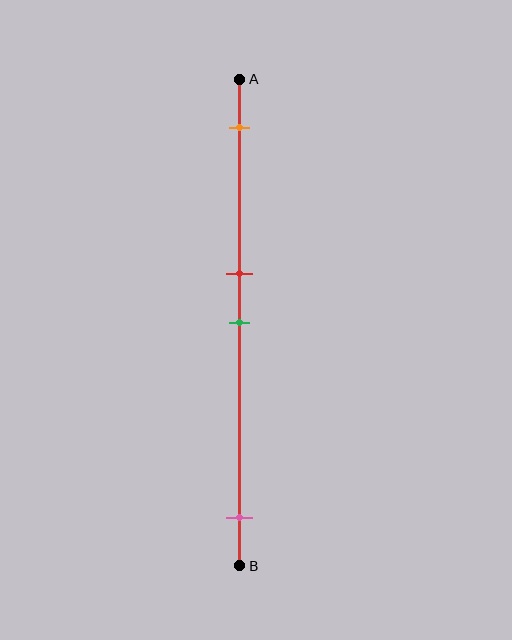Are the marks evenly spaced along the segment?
No, the marks are not evenly spaced.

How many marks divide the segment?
There are 4 marks dividing the segment.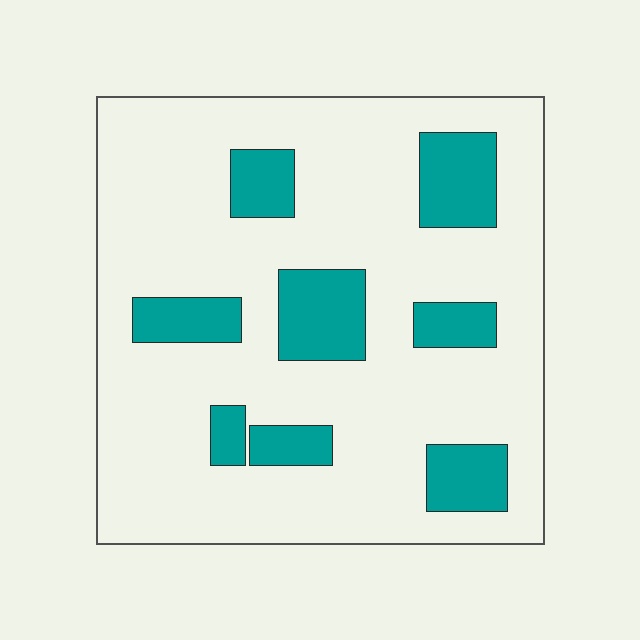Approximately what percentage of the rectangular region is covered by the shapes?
Approximately 20%.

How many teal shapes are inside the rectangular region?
8.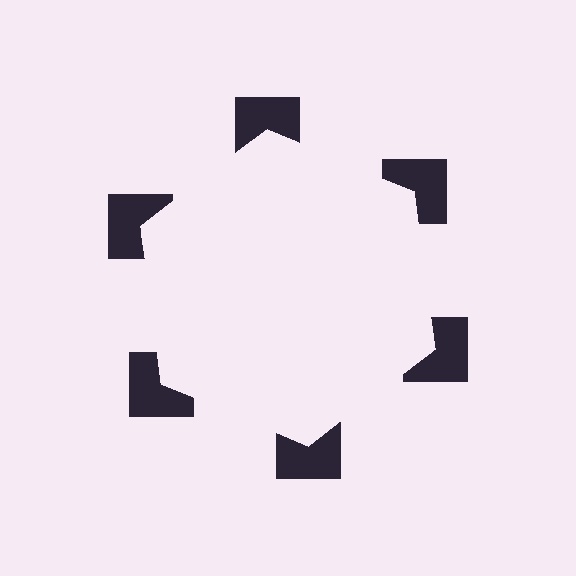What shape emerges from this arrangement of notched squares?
An illusory hexagon — its edges are inferred from the aligned wedge cuts in the notched squares, not physically drawn.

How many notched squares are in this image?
There are 6 — one at each vertex of the illusory hexagon.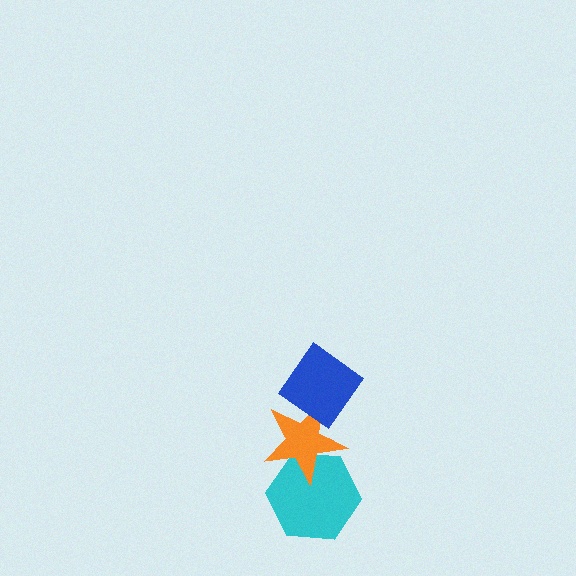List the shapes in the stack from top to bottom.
From top to bottom: the blue diamond, the orange star, the cyan hexagon.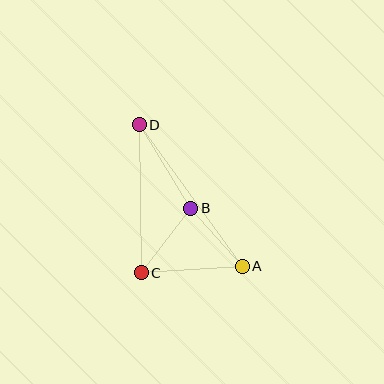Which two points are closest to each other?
Points A and B are closest to each other.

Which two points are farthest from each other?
Points A and D are farthest from each other.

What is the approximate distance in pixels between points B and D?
The distance between B and D is approximately 98 pixels.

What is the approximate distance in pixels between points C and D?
The distance between C and D is approximately 148 pixels.